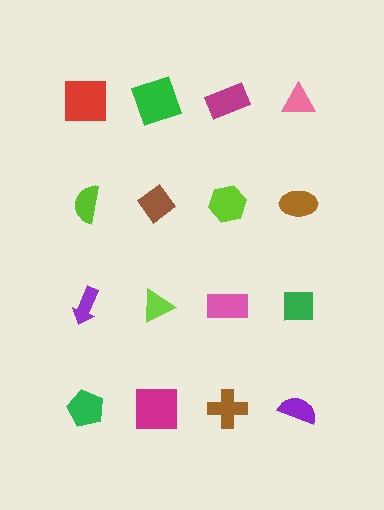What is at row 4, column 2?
A magenta square.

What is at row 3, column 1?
A purple arrow.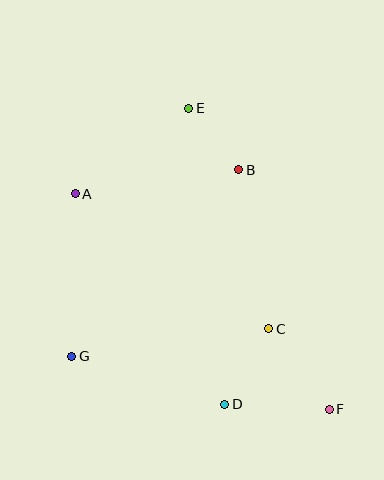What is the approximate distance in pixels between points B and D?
The distance between B and D is approximately 235 pixels.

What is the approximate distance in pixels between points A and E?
The distance between A and E is approximately 142 pixels.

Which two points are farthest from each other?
Points A and F are farthest from each other.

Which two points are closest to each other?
Points B and E are closest to each other.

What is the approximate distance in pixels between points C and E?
The distance between C and E is approximately 235 pixels.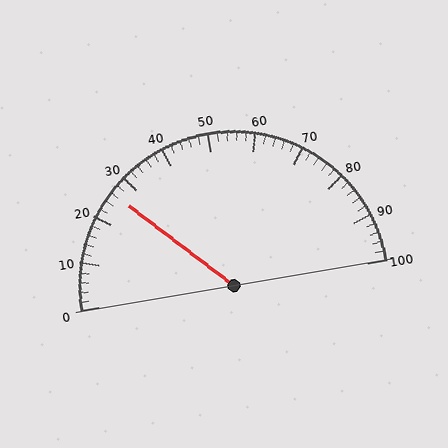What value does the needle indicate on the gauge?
The needle indicates approximately 26.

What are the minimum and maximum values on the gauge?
The gauge ranges from 0 to 100.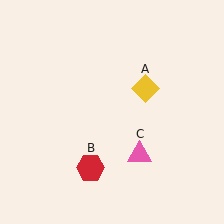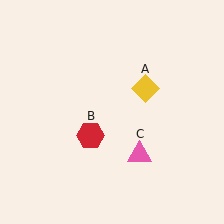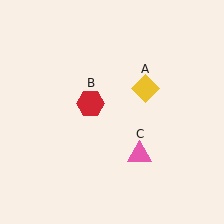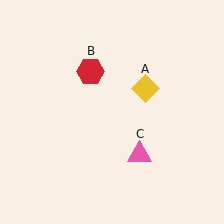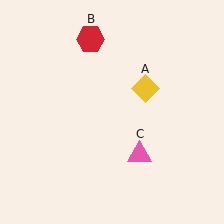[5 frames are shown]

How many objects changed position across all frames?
1 object changed position: red hexagon (object B).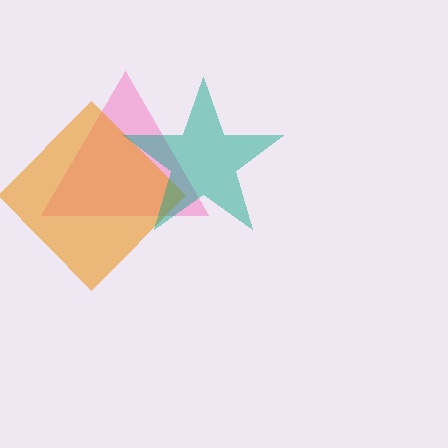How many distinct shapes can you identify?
There are 3 distinct shapes: a pink triangle, an orange diamond, a teal star.